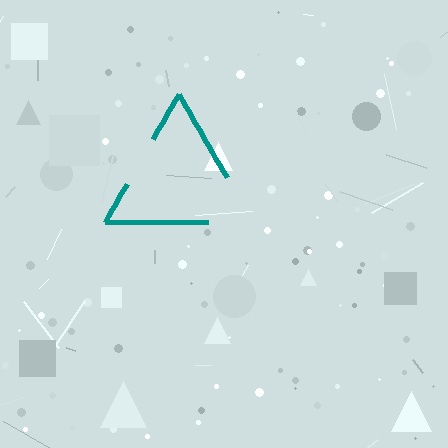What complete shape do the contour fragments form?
The contour fragments form a triangle.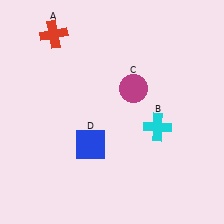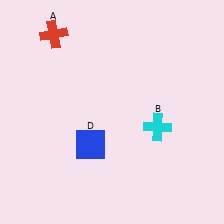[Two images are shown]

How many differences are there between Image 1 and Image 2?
There is 1 difference between the two images.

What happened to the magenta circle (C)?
The magenta circle (C) was removed in Image 2. It was in the top-right area of Image 1.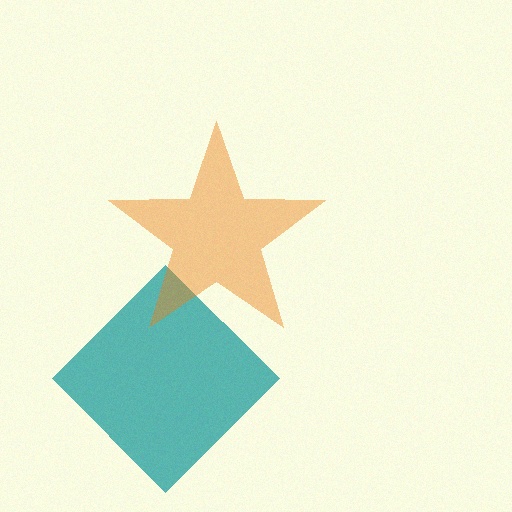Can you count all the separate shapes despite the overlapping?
Yes, there are 2 separate shapes.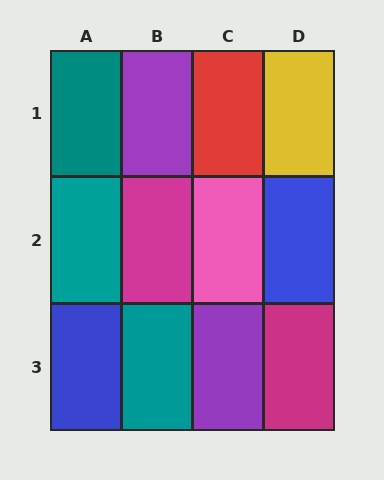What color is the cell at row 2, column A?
Teal.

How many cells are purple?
2 cells are purple.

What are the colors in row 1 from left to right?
Teal, purple, red, yellow.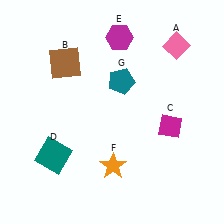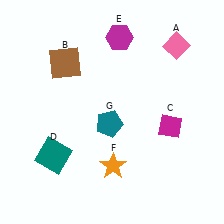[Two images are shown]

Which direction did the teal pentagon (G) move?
The teal pentagon (G) moved down.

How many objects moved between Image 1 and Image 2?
1 object moved between the two images.